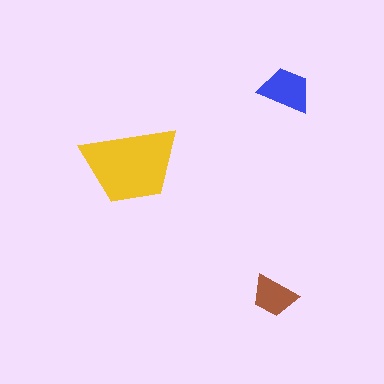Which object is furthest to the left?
The yellow trapezoid is leftmost.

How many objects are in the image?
There are 3 objects in the image.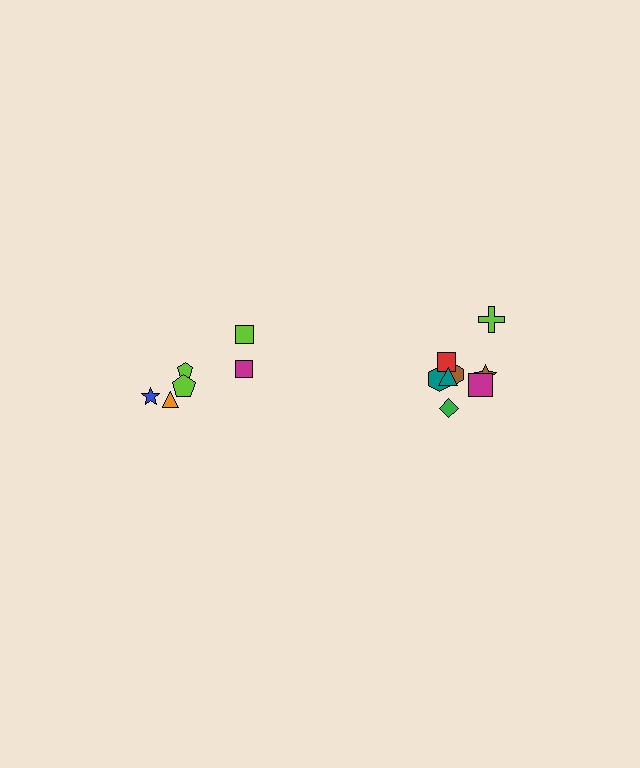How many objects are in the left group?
There are 6 objects.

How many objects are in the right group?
There are 8 objects.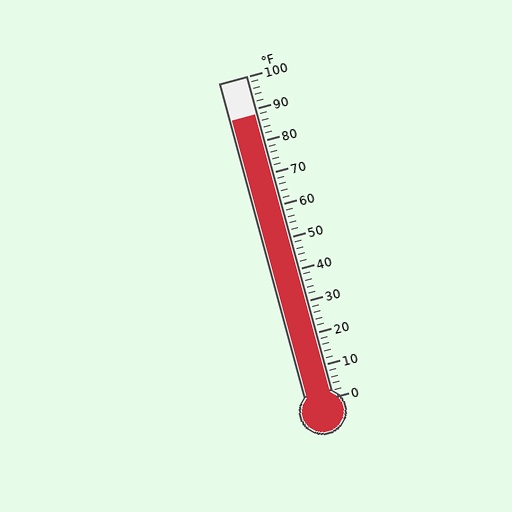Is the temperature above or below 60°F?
The temperature is above 60°F.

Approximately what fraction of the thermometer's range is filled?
The thermometer is filled to approximately 90% of its range.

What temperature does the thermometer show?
The thermometer shows approximately 88°F.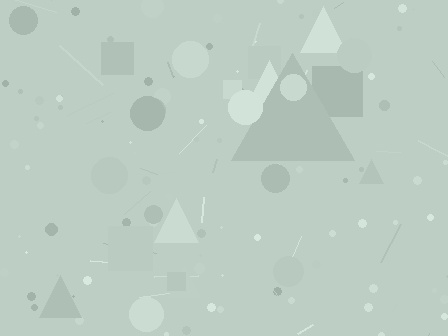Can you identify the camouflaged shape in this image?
The camouflaged shape is a triangle.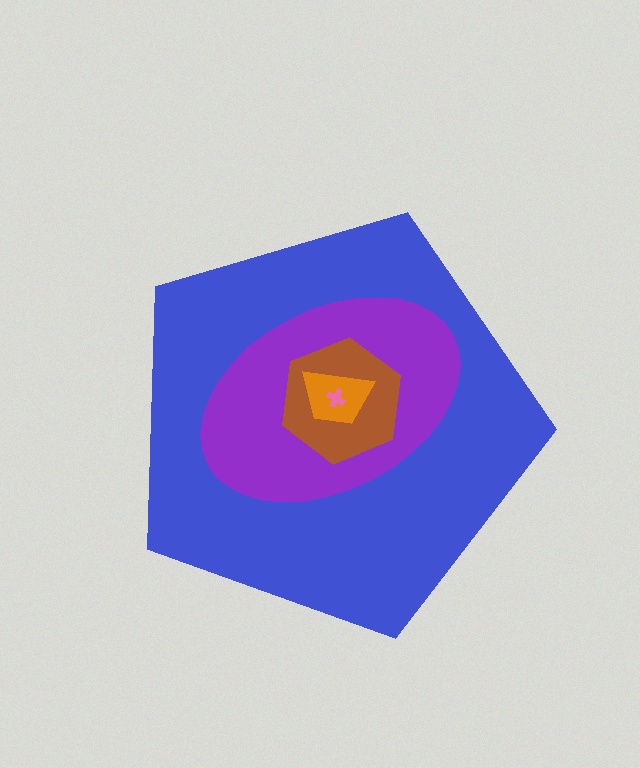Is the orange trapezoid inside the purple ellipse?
Yes.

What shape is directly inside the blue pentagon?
The purple ellipse.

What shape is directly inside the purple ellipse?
The brown hexagon.